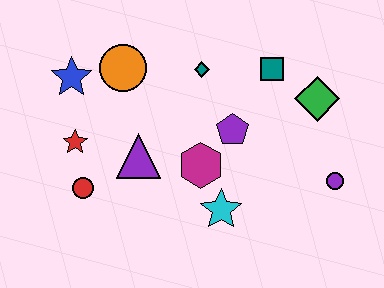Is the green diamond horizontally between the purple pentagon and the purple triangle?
No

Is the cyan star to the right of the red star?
Yes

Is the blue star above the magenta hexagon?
Yes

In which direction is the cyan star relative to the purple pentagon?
The cyan star is below the purple pentagon.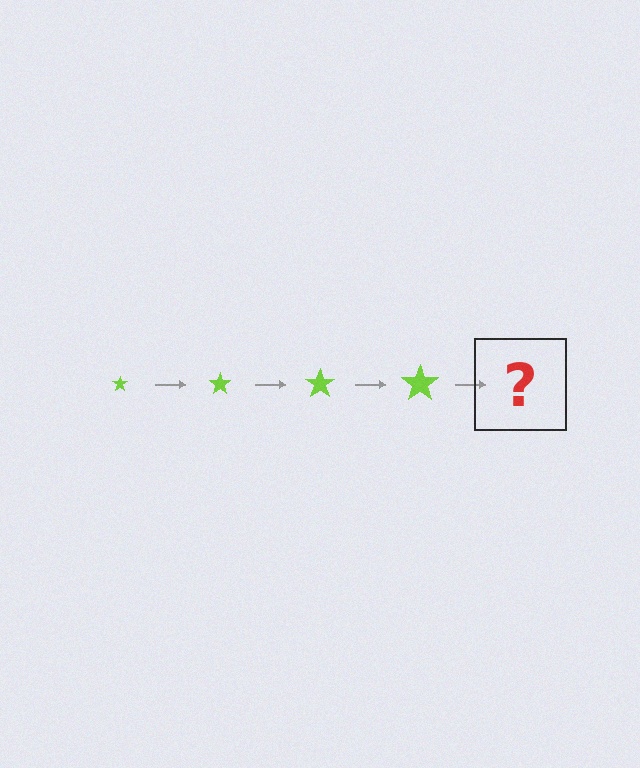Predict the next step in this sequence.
The next step is a lime star, larger than the previous one.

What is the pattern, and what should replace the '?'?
The pattern is that the star gets progressively larger each step. The '?' should be a lime star, larger than the previous one.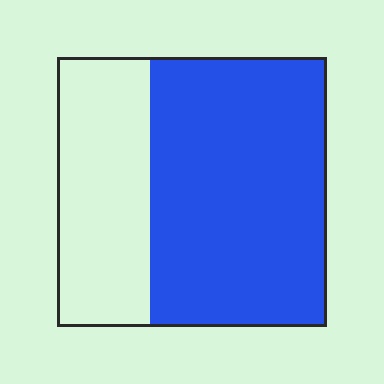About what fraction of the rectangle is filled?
About two thirds (2/3).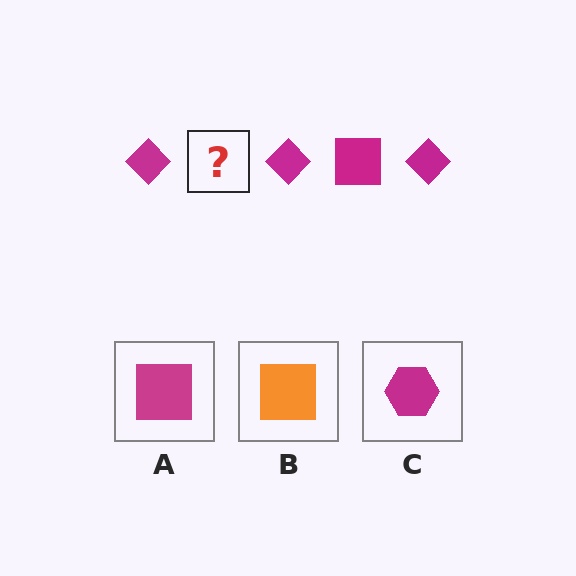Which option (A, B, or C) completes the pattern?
A.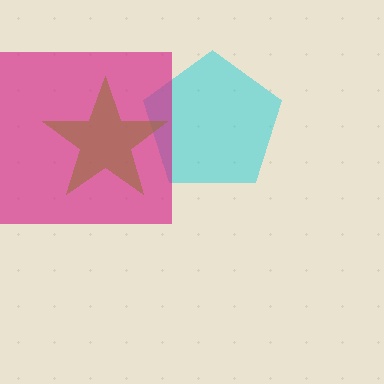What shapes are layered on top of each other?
The layered shapes are: a cyan pentagon, a magenta square, a brown star.